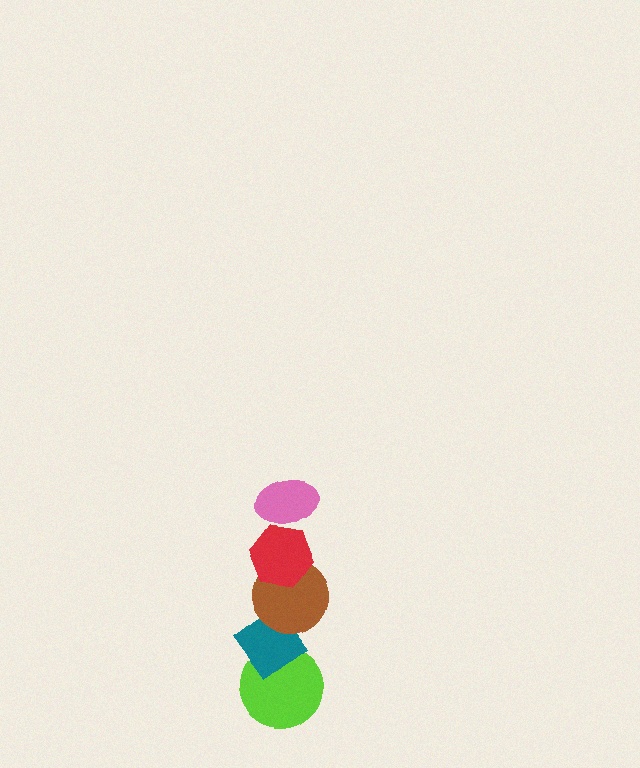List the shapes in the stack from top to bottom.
From top to bottom: the pink ellipse, the red hexagon, the brown circle, the teal diamond, the lime circle.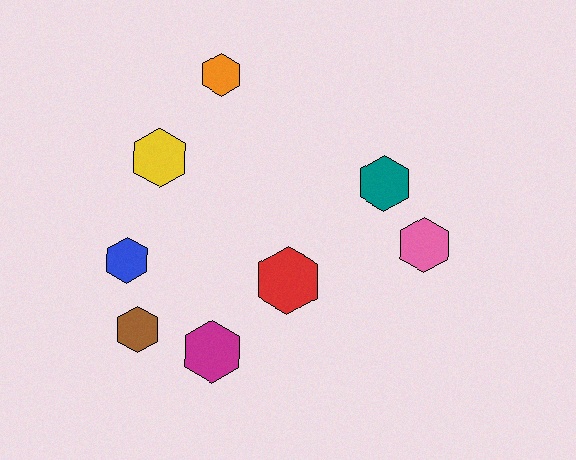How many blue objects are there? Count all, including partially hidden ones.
There is 1 blue object.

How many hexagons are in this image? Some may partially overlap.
There are 8 hexagons.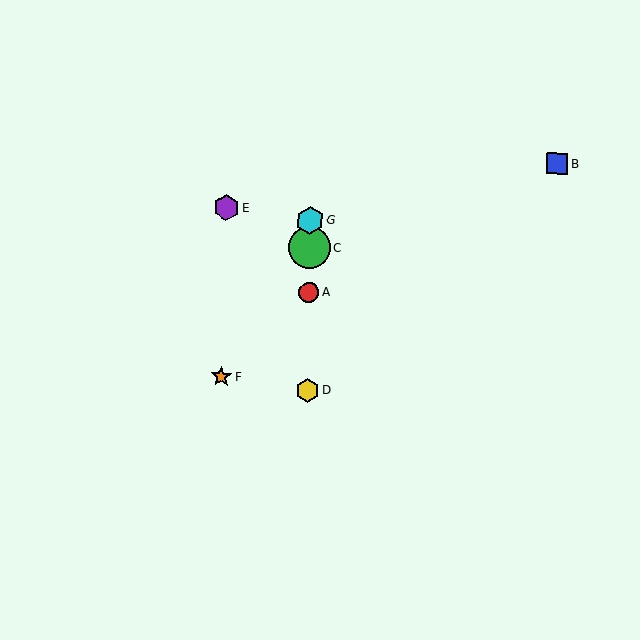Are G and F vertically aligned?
No, G is at x≈310 and F is at x≈221.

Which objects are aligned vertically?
Objects A, C, D, G are aligned vertically.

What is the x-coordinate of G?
Object G is at x≈310.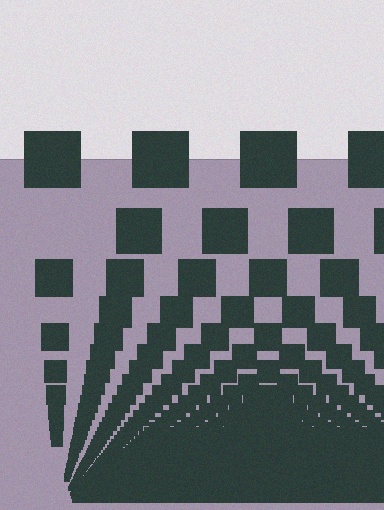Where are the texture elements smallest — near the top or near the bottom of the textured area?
Near the bottom.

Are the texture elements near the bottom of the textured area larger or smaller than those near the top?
Smaller. The gradient is inverted — elements near the bottom are smaller and denser.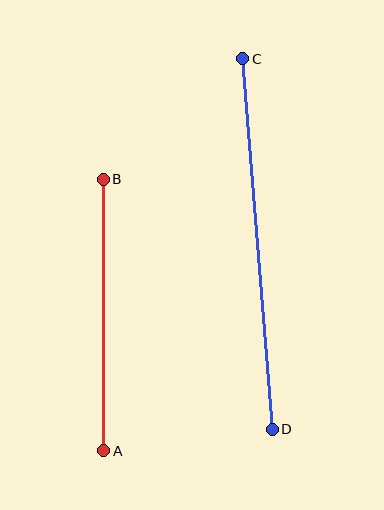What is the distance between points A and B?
The distance is approximately 272 pixels.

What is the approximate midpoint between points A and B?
The midpoint is at approximately (103, 315) pixels.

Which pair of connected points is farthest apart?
Points C and D are farthest apart.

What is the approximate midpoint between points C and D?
The midpoint is at approximately (258, 244) pixels.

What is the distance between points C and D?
The distance is approximately 372 pixels.